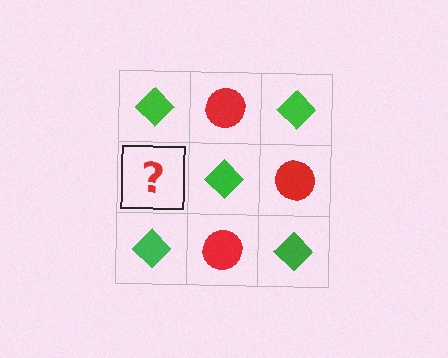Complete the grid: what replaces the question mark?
The question mark should be replaced with a red circle.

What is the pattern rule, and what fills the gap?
The rule is that it alternates green diamond and red circle in a checkerboard pattern. The gap should be filled with a red circle.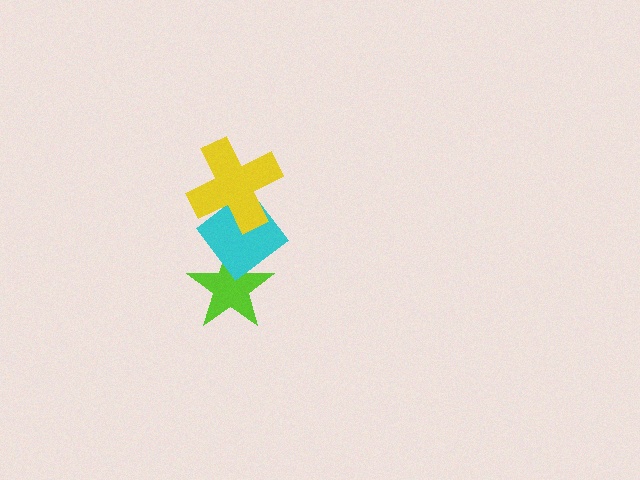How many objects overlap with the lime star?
1 object overlaps with the lime star.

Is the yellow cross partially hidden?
No, no other shape covers it.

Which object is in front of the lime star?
The cyan diamond is in front of the lime star.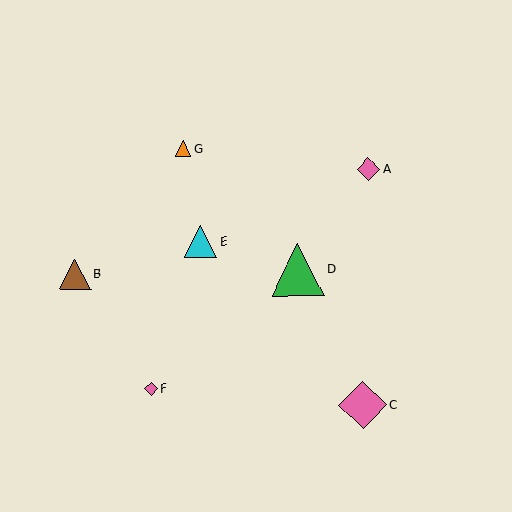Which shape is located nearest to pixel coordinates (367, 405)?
The pink diamond (labeled C) at (363, 405) is nearest to that location.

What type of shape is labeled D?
Shape D is a green triangle.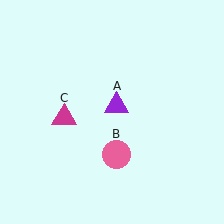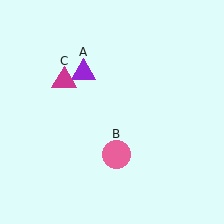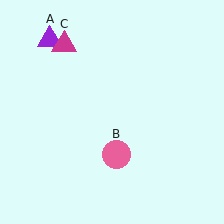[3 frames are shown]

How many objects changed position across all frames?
2 objects changed position: purple triangle (object A), magenta triangle (object C).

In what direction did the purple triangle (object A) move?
The purple triangle (object A) moved up and to the left.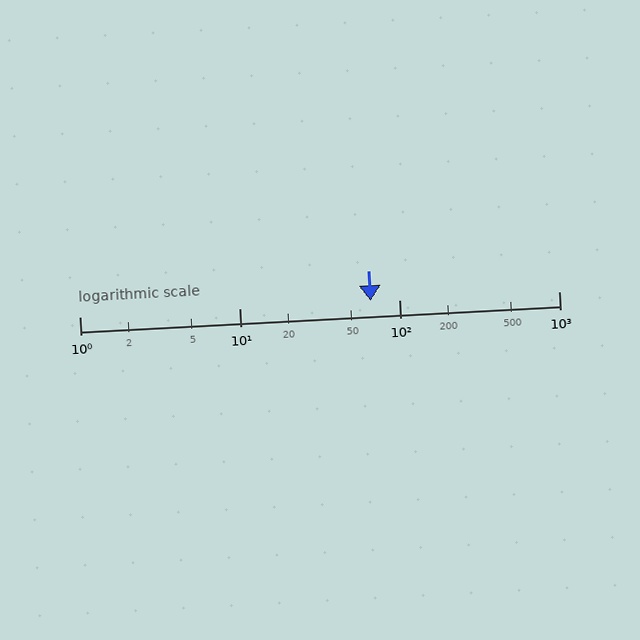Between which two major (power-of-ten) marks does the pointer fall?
The pointer is between 10 and 100.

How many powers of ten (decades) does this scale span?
The scale spans 3 decades, from 1 to 1000.